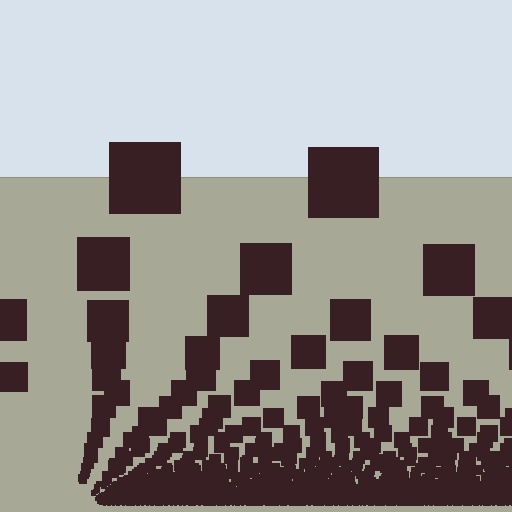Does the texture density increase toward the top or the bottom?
Density increases toward the bottom.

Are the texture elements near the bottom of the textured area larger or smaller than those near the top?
Smaller. The gradient is inverted — elements near the bottom are smaller and denser.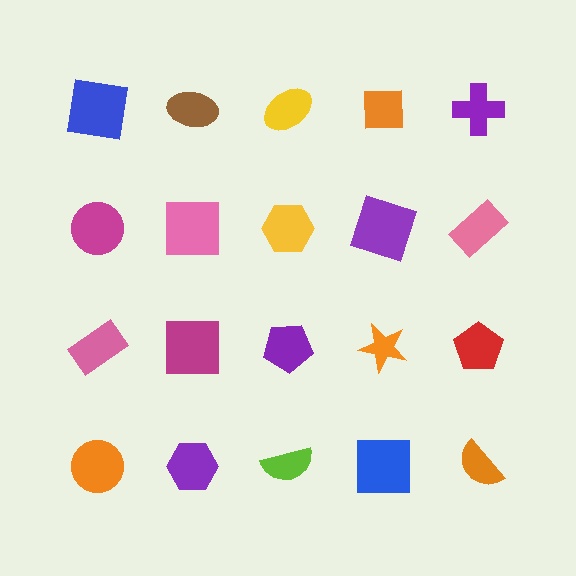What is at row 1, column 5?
A purple cross.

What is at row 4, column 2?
A purple hexagon.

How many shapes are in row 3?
5 shapes.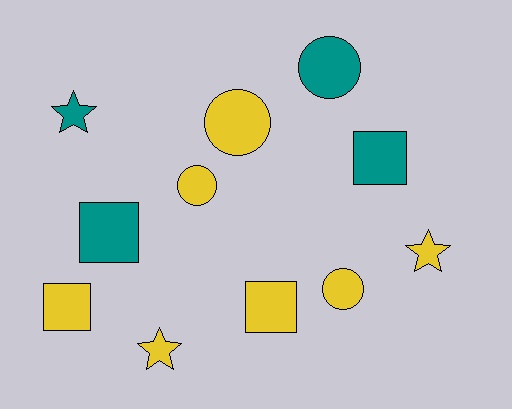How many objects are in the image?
There are 11 objects.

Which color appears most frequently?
Yellow, with 7 objects.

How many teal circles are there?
There is 1 teal circle.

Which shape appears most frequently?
Square, with 4 objects.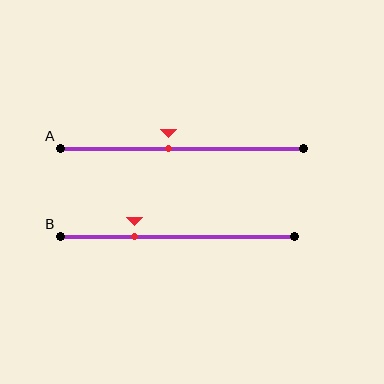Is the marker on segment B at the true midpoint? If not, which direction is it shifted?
No, the marker on segment B is shifted to the left by about 18% of the segment length.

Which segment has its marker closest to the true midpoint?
Segment A has its marker closest to the true midpoint.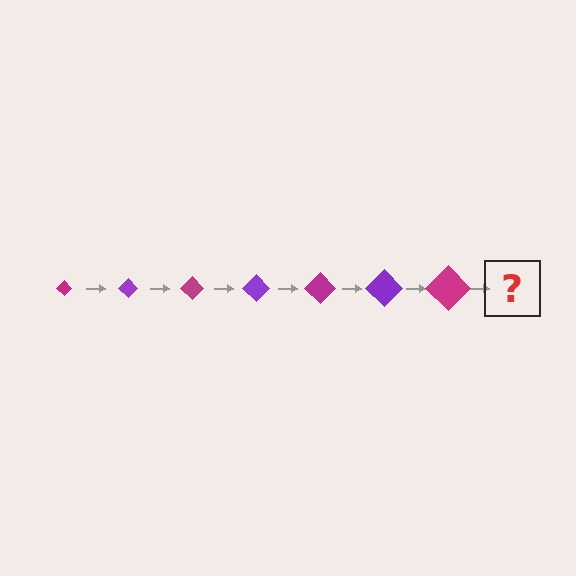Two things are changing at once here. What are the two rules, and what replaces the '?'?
The two rules are that the diamond grows larger each step and the color cycles through magenta and purple. The '?' should be a purple diamond, larger than the previous one.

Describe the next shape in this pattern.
It should be a purple diamond, larger than the previous one.